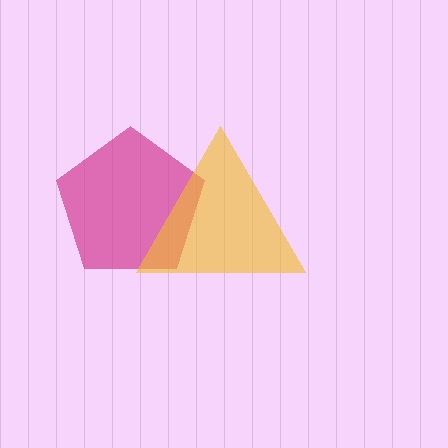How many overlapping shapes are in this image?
There are 2 overlapping shapes in the image.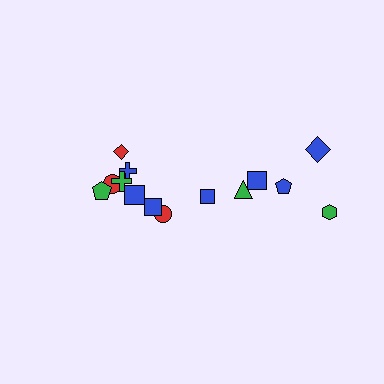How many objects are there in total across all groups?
There are 14 objects.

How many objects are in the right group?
There are 6 objects.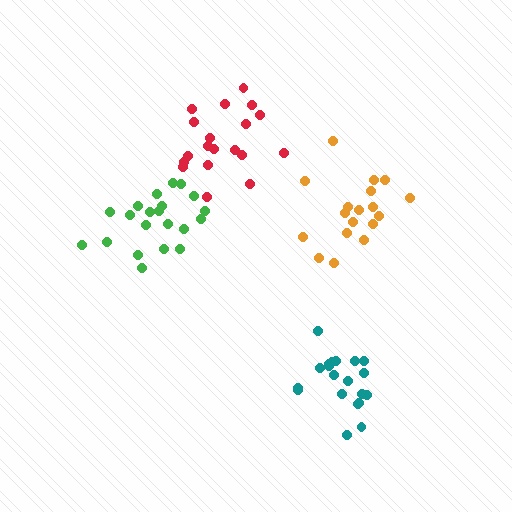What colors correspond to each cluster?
The clusters are colored: red, green, teal, orange.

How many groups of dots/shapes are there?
There are 4 groups.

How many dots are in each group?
Group 1: 19 dots, Group 2: 21 dots, Group 3: 20 dots, Group 4: 18 dots (78 total).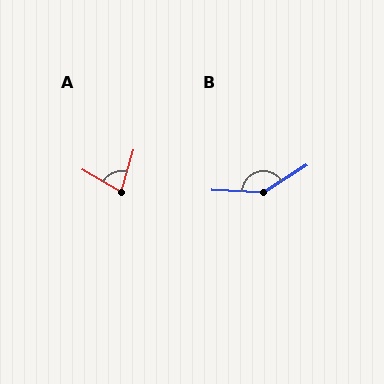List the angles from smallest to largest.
A (76°), B (145°).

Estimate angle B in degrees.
Approximately 145 degrees.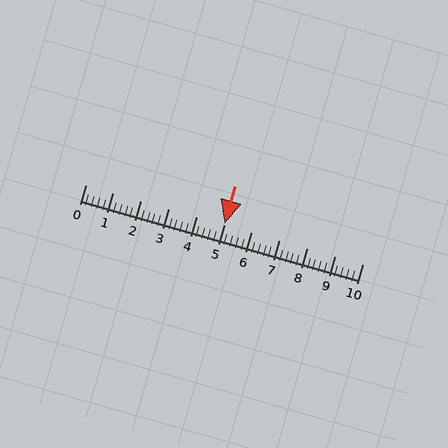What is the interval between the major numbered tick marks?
The major tick marks are spaced 1 units apart.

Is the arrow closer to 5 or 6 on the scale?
The arrow is closer to 5.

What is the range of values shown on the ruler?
The ruler shows values from 0 to 10.